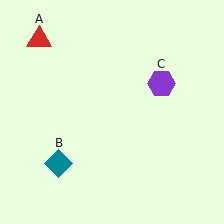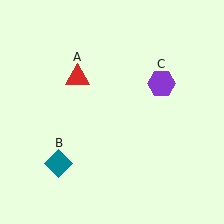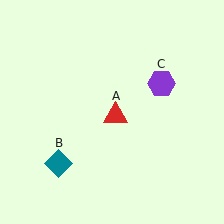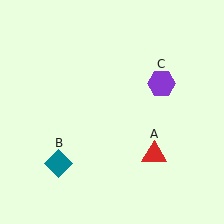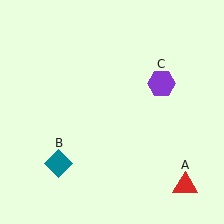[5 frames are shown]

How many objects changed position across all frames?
1 object changed position: red triangle (object A).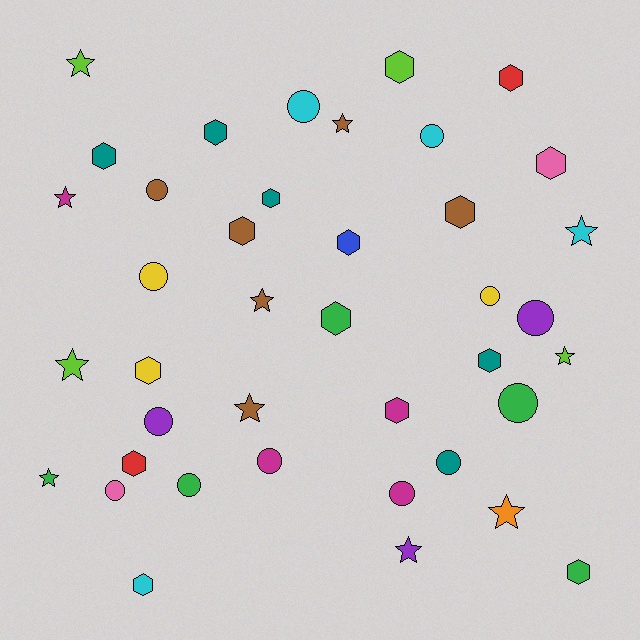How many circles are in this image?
There are 13 circles.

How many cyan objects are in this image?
There are 4 cyan objects.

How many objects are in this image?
There are 40 objects.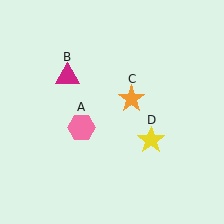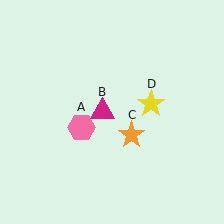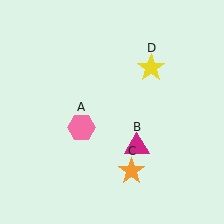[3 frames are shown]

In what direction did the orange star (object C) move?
The orange star (object C) moved down.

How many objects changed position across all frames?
3 objects changed position: magenta triangle (object B), orange star (object C), yellow star (object D).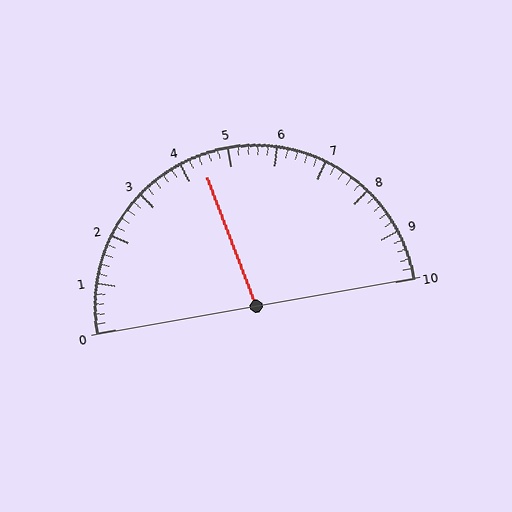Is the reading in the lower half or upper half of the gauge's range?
The reading is in the lower half of the range (0 to 10).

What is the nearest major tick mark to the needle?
The nearest major tick mark is 4.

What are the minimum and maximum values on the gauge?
The gauge ranges from 0 to 10.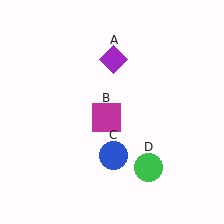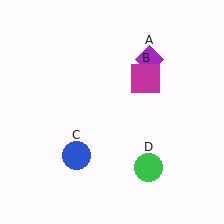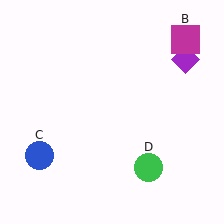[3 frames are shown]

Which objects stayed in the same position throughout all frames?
Green circle (object D) remained stationary.